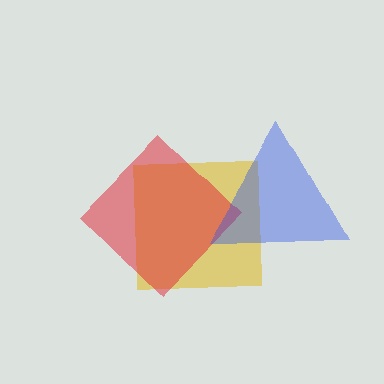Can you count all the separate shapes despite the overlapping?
Yes, there are 3 separate shapes.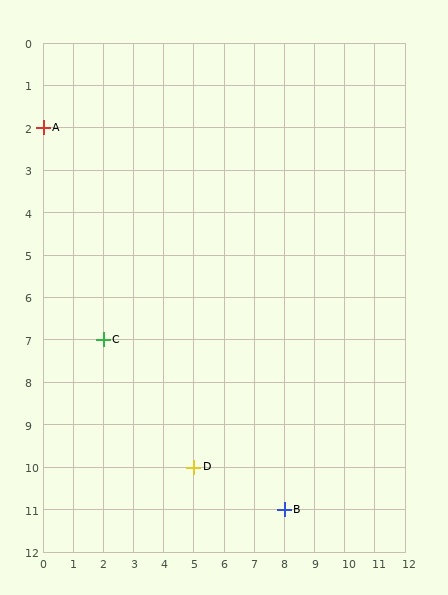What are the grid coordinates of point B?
Point B is at grid coordinates (8, 11).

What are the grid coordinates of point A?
Point A is at grid coordinates (0, 2).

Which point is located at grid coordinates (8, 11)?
Point B is at (8, 11).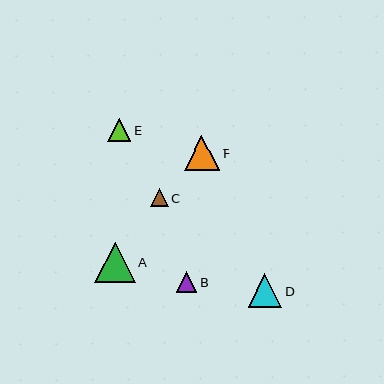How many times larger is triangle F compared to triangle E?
Triangle F is approximately 1.5 times the size of triangle E.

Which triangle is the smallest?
Triangle C is the smallest with a size of approximately 18 pixels.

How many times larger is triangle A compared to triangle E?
Triangle A is approximately 1.7 times the size of triangle E.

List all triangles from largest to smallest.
From largest to smallest: A, F, D, E, B, C.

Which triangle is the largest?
Triangle A is the largest with a size of approximately 40 pixels.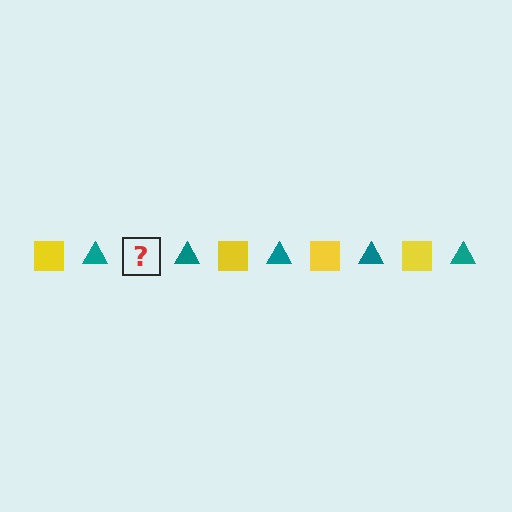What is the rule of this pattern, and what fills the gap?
The rule is that the pattern alternates between yellow square and teal triangle. The gap should be filled with a yellow square.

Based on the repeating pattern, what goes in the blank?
The blank should be a yellow square.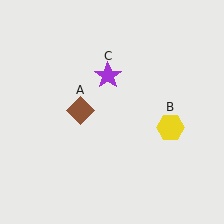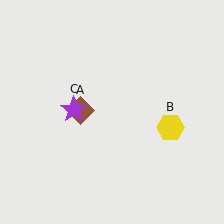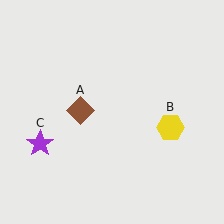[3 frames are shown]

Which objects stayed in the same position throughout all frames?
Brown diamond (object A) and yellow hexagon (object B) remained stationary.